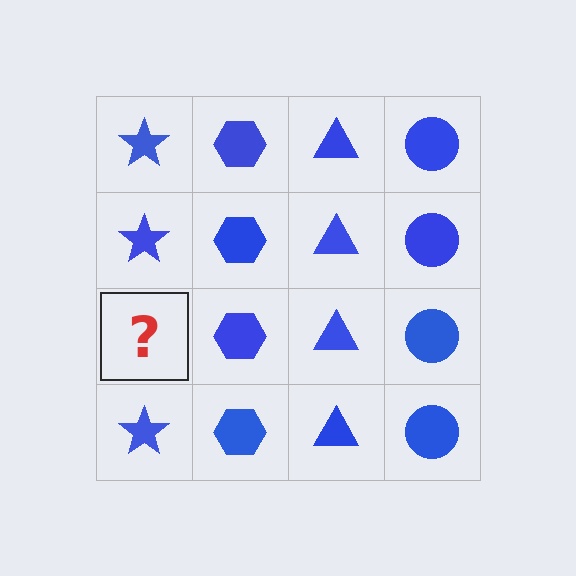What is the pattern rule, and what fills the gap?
The rule is that each column has a consistent shape. The gap should be filled with a blue star.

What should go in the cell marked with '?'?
The missing cell should contain a blue star.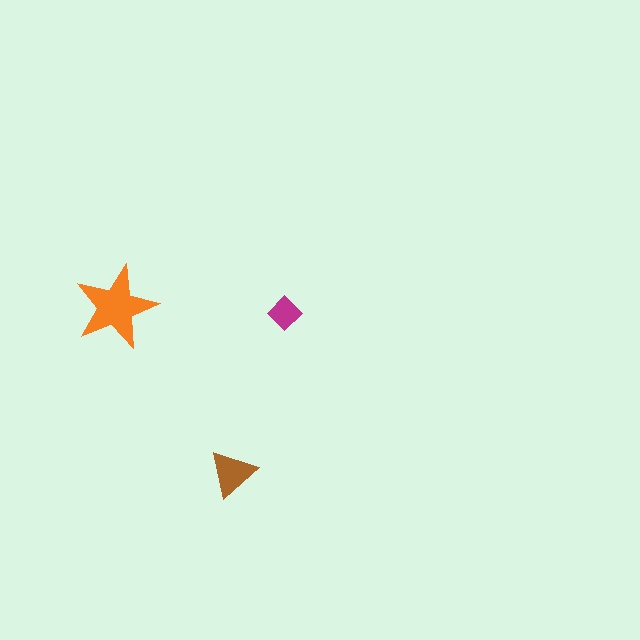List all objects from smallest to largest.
The magenta diamond, the brown triangle, the orange star.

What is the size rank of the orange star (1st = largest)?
1st.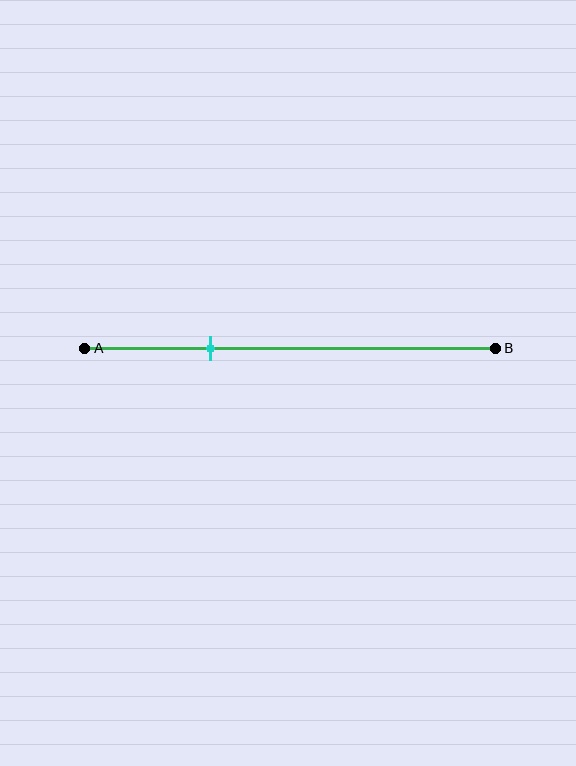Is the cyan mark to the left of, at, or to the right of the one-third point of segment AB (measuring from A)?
The cyan mark is approximately at the one-third point of segment AB.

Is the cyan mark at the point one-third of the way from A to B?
Yes, the mark is approximately at the one-third point.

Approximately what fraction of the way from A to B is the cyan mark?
The cyan mark is approximately 30% of the way from A to B.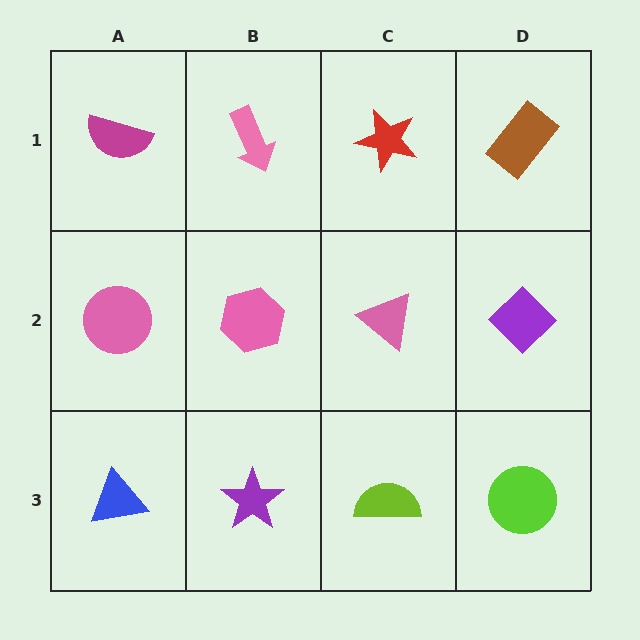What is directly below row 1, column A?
A pink circle.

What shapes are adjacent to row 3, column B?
A pink hexagon (row 2, column B), a blue triangle (row 3, column A), a lime semicircle (row 3, column C).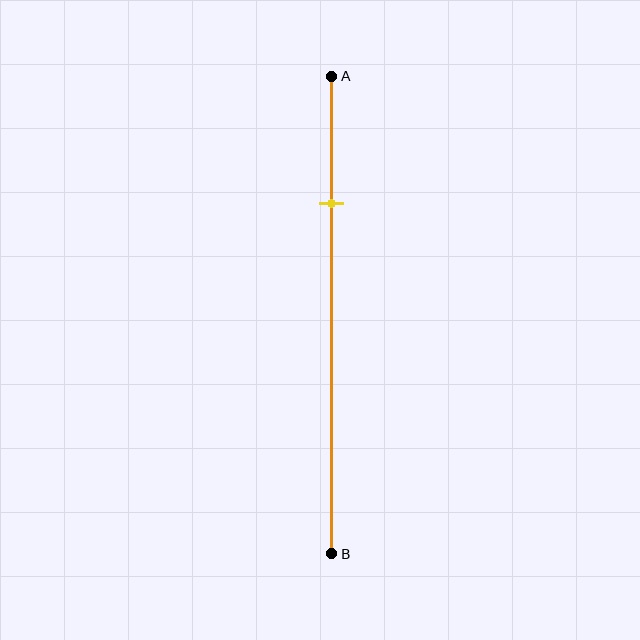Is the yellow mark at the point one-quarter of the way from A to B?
Yes, the mark is approximately at the one-quarter point.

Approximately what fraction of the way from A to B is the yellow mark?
The yellow mark is approximately 25% of the way from A to B.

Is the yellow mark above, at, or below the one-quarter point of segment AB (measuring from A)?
The yellow mark is approximately at the one-quarter point of segment AB.